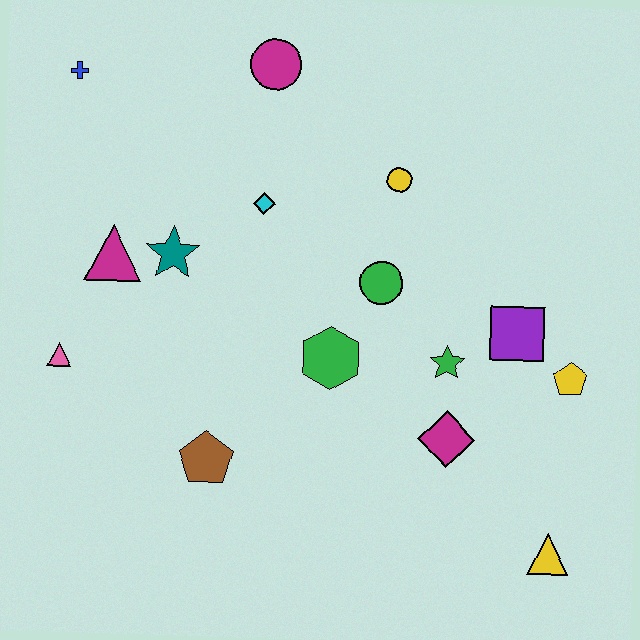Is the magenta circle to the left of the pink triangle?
No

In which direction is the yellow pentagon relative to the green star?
The yellow pentagon is to the right of the green star.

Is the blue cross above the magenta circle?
No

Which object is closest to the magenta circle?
The cyan diamond is closest to the magenta circle.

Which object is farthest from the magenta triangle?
The yellow triangle is farthest from the magenta triangle.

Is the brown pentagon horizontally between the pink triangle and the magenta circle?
Yes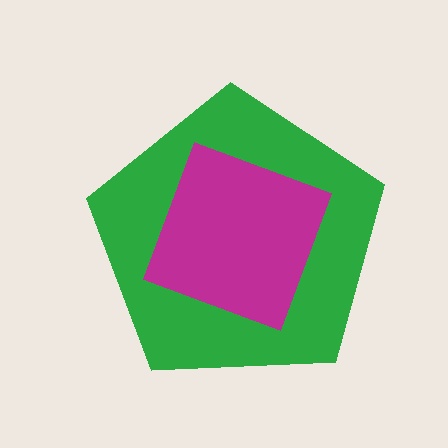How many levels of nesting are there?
2.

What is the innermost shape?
The magenta square.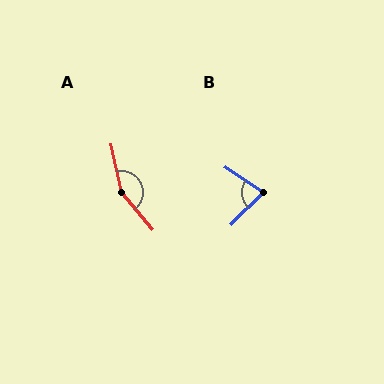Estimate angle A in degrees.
Approximately 152 degrees.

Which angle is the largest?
A, at approximately 152 degrees.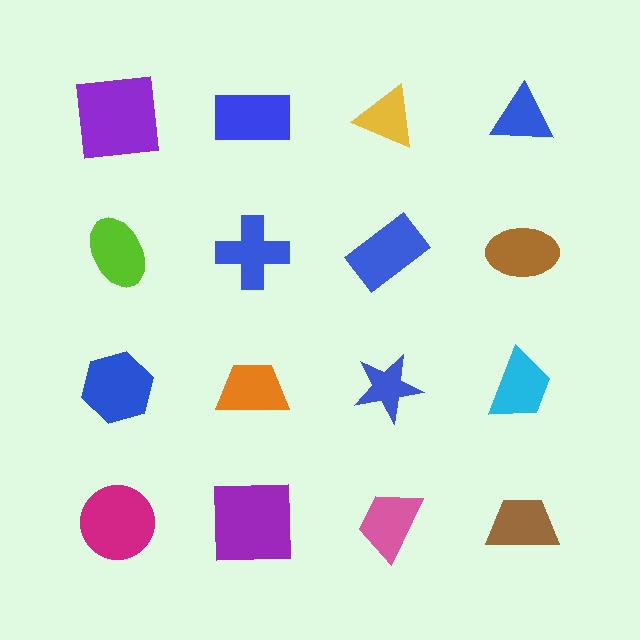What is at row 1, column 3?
A yellow triangle.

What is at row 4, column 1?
A magenta circle.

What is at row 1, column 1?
A purple square.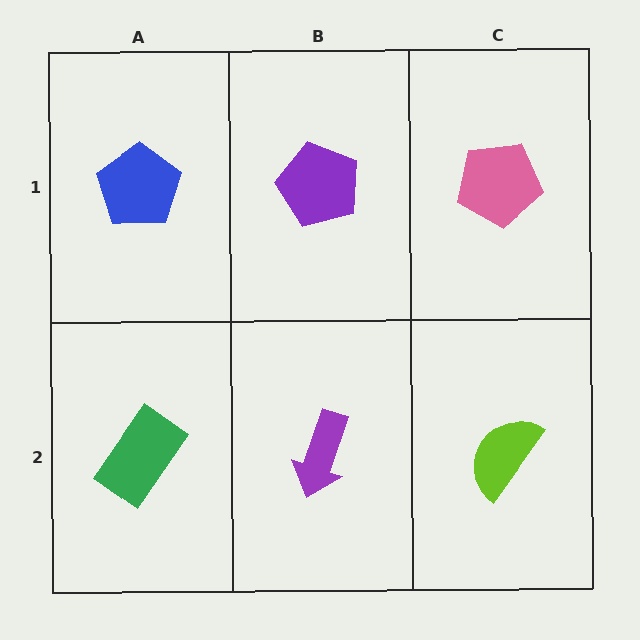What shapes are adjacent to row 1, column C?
A lime semicircle (row 2, column C), a purple pentagon (row 1, column B).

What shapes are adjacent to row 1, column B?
A purple arrow (row 2, column B), a blue pentagon (row 1, column A), a pink pentagon (row 1, column C).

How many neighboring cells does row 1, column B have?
3.